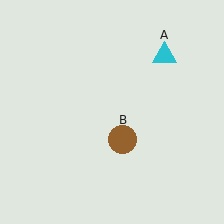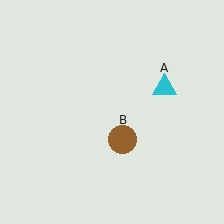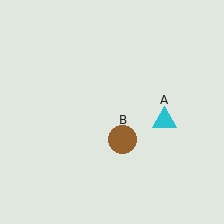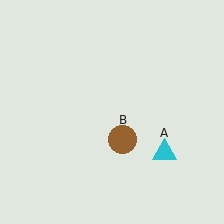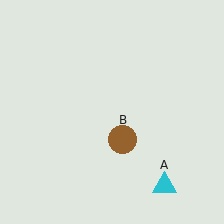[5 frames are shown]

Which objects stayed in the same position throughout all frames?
Brown circle (object B) remained stationary.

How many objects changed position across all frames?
1 object changed position: cyan triangle (object A).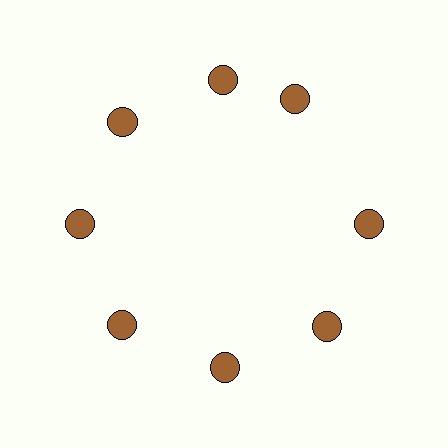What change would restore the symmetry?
The symmetry would be restored by rotating it back into even spacing with its neighbors so that all 8 circles sit at equal angles and equal distance from the center.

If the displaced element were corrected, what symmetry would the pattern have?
It would have 8-fold rotational symmetry — the pattern would map onto itself every 45 degrees.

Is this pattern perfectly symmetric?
No. The 8 brown circles are arranged in a ring, but one element near the 2 o'clock position is rotated out of alignment along the ring, breaking the 8-fold rotational symmetry.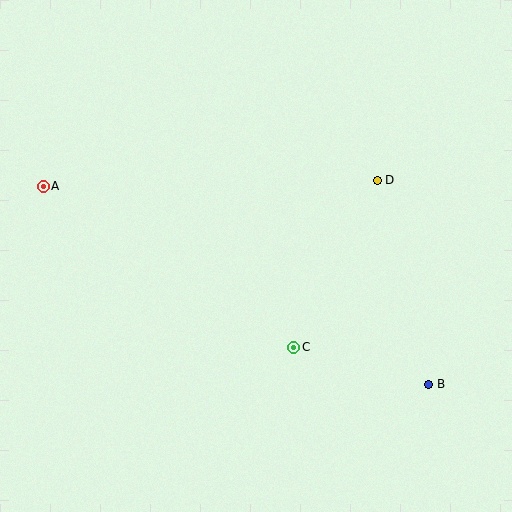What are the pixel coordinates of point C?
Point C is at (294, 347).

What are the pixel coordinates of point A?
Point A is at (43, 186).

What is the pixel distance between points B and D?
The distance between B and D is 210 pixels.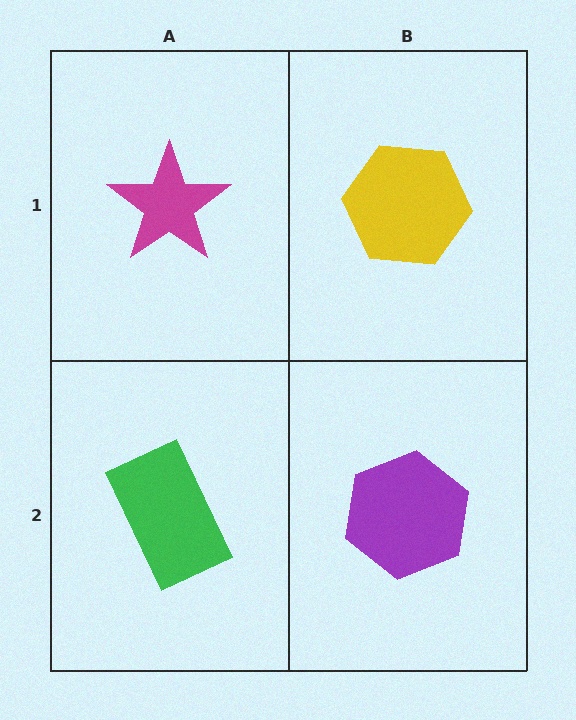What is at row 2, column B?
A purple hexagon.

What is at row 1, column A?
A magenta star.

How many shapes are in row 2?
2 shapes.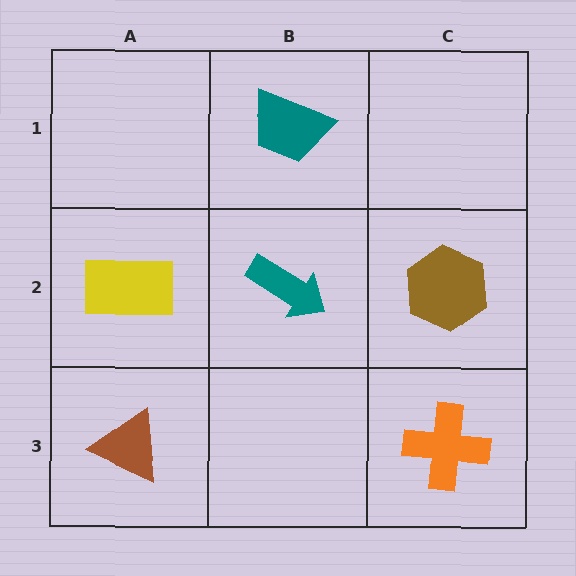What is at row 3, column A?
A brown triangle.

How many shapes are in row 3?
2 shapes.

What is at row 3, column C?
An orange cross.